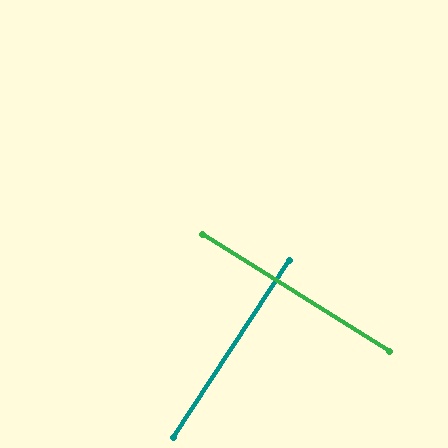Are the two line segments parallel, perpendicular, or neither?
Perpendicular — they meet at approximately 89°.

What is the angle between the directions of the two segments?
Approximately 89 degrees.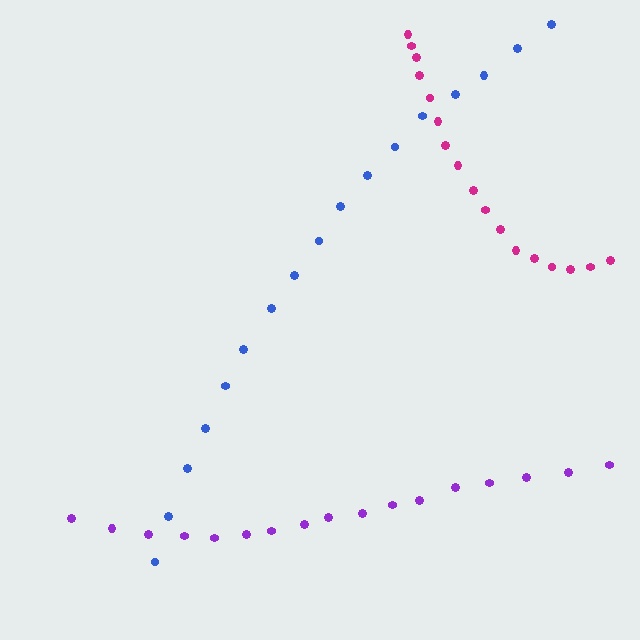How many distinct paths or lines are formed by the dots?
There are 3 distinct paths.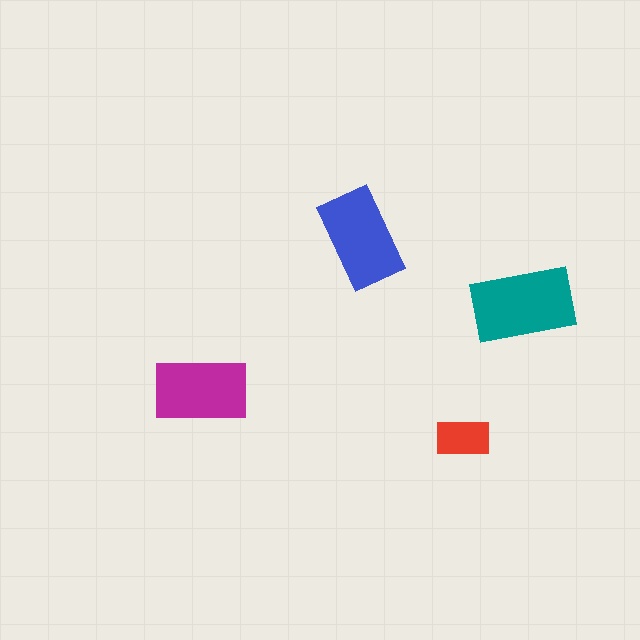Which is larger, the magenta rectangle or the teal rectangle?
The teal one.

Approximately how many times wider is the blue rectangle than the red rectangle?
About 2 times wider.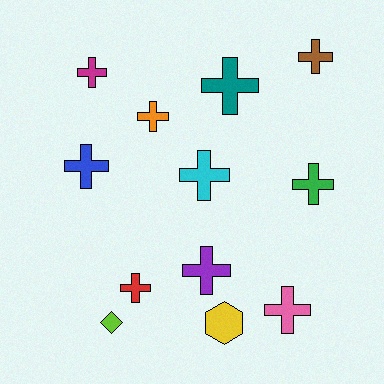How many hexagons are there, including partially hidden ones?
There is 1 hexagon.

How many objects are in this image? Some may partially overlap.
There are 12 objects.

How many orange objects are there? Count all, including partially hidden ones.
There is 1 orange object.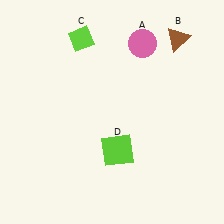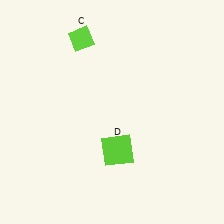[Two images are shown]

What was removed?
The brown triangle (B), the pink circle (A) were removed in Image 2.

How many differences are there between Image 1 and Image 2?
There are 2 differences between the two images.